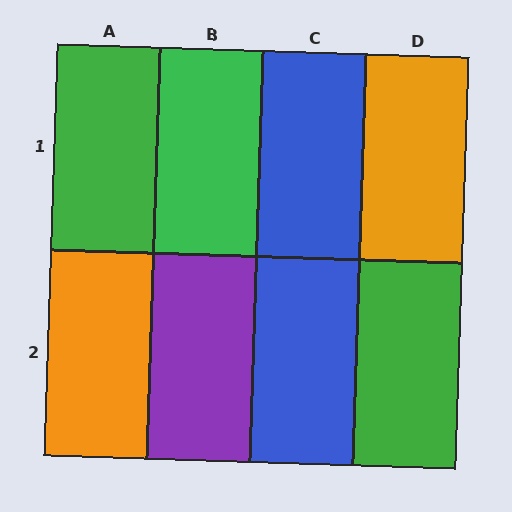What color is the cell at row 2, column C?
Blue.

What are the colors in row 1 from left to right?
Green, green, blue, orange.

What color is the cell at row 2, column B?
Purple.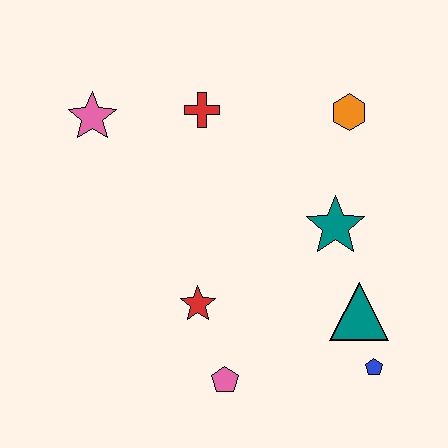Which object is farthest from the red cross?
The blue pentagon is farthest from the red cross.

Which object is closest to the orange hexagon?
The teal star is closest to the orange hexagon.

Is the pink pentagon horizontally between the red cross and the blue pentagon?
Yes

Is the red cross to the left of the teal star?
Yes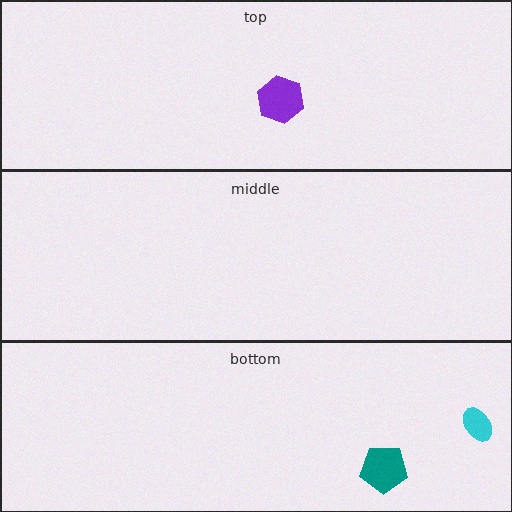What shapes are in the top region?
The purple hexagon.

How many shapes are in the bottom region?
2.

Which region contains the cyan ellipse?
The bottom region.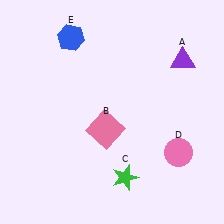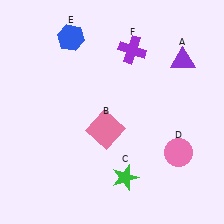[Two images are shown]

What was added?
A purple cross (F) was added in Image 2.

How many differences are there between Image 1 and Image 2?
There is 1 difference between the two images.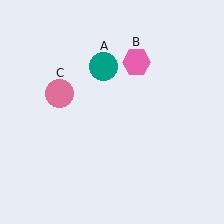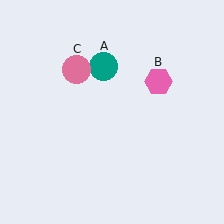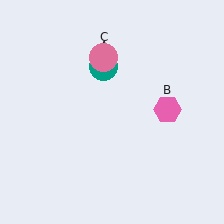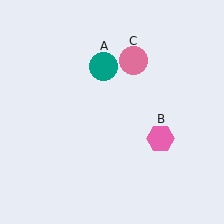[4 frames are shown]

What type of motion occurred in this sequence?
The pink hexagon (object B), pink circle (object C) rotated clockwise around the center of the scene.